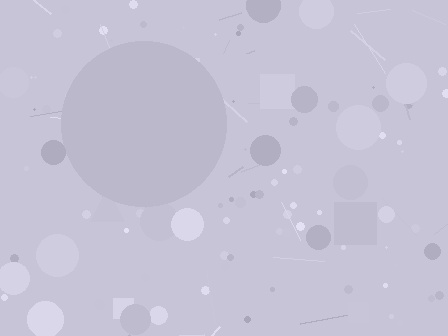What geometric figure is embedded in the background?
A circle is embedded in the background.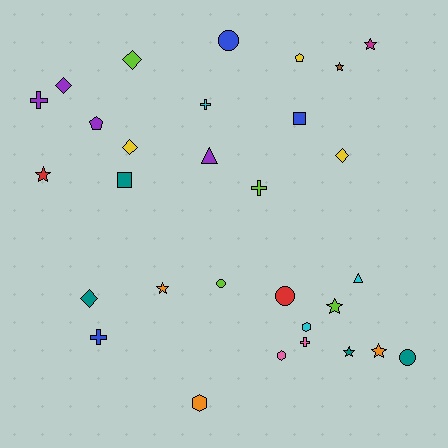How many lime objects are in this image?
There are 4 lime objects.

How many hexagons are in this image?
There are 3 hexagons.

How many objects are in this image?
There are 30 objects.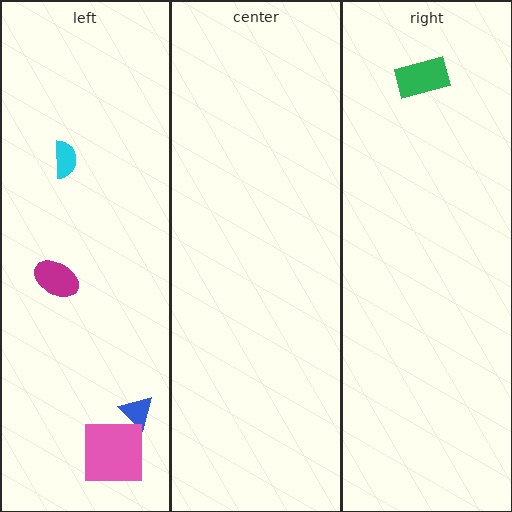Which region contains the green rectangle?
The right region.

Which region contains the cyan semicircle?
The left region.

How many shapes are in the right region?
1.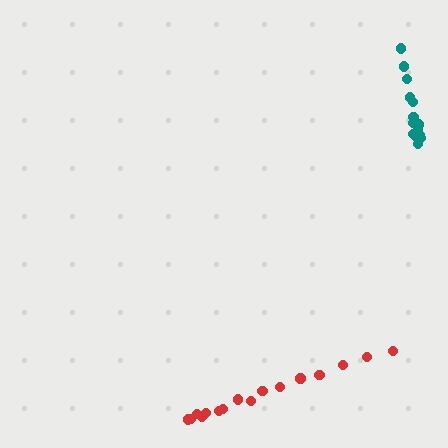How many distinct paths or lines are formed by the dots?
There are 2 distinct paths.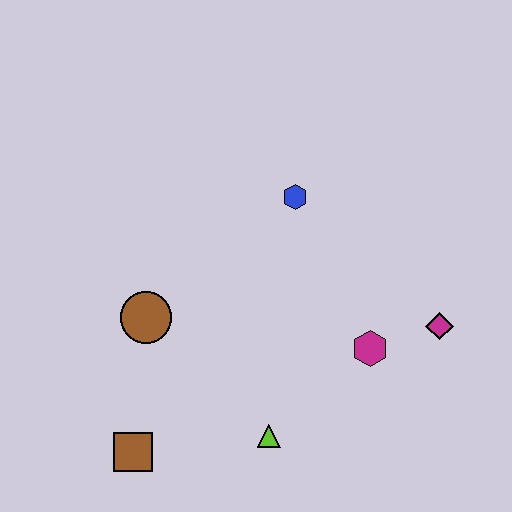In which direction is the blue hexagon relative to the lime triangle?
The blue hexagon is above the lime triangle.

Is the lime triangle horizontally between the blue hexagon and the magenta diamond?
No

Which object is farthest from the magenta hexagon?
The brown square is farthest from the magenta hexagon.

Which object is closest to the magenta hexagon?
The magenta diamond is closest to the magenta hexagon.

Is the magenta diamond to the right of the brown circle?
Yes